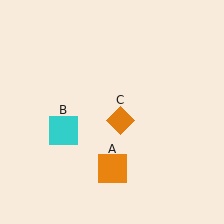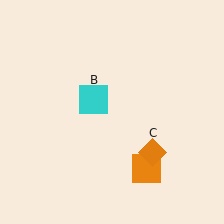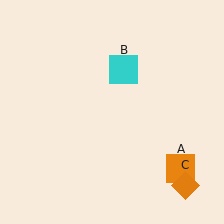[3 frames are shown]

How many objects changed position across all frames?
3 objects changed position: orange square (object A), cyan square (object B), orange diamond (object C).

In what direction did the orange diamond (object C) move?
The orange diamond (object C) moved down and to the right.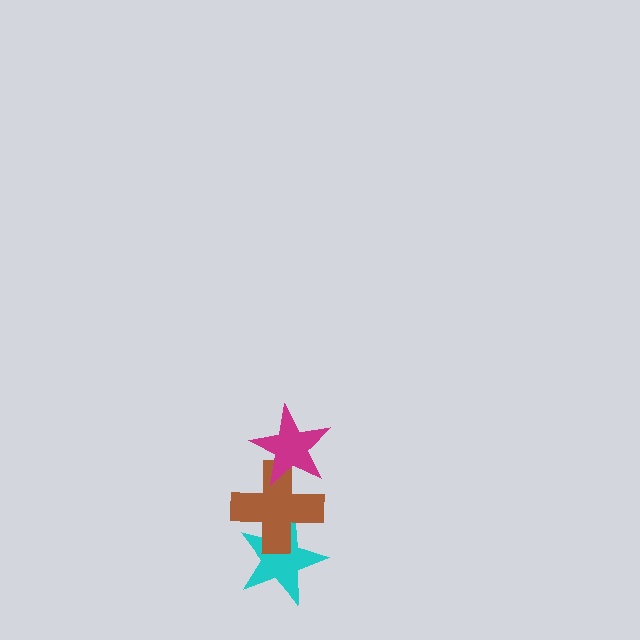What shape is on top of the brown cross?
The magenta star is on top of the brown cross.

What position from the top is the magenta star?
The magenta star is 1st from the top.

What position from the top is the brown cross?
The brown cross is 2nd from the top.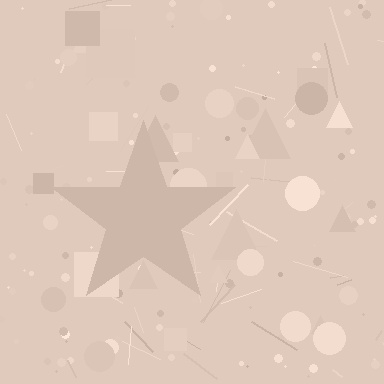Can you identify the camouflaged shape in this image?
The camouflaged shape is a star.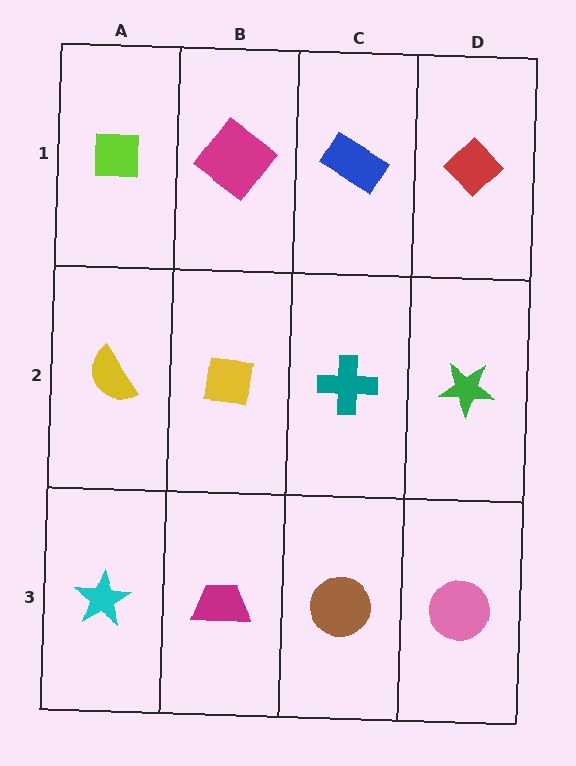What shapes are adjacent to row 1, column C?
A teal cross (row 2, column C), a magenta diamond (row 1, column B), a red diamond (row 1, column D).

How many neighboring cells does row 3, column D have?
2.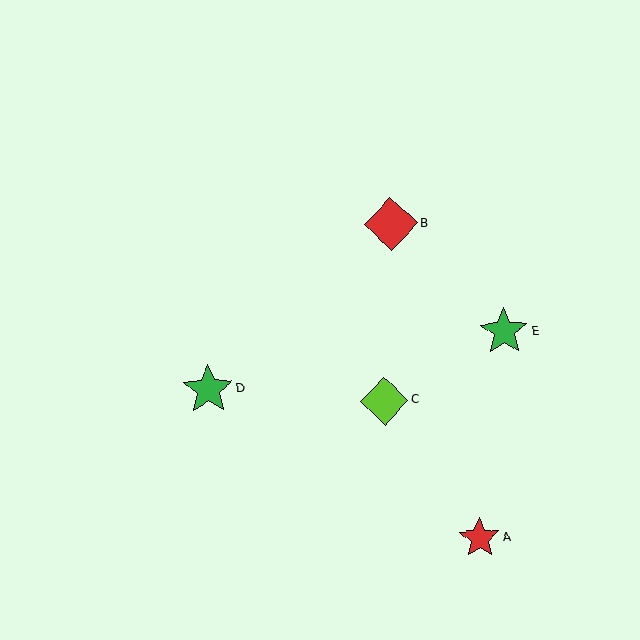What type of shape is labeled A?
Shape A is a red star.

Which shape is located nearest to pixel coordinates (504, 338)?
The green star (labeled E) at (504, 332) is nearest to that location.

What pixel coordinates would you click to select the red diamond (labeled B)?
Click at (391, 224) to select the red diamond B.